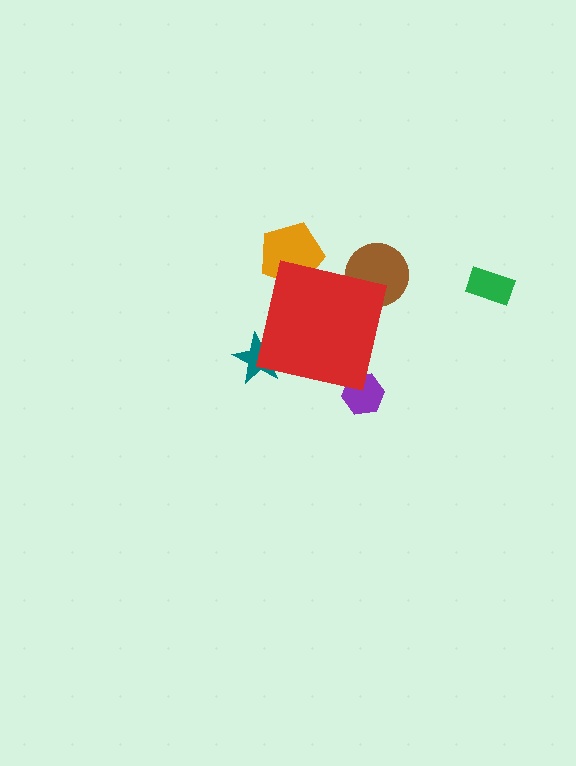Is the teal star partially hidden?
Yes, the teal star is partially hidden behind the red square.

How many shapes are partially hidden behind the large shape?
4 shapes are partially hidden.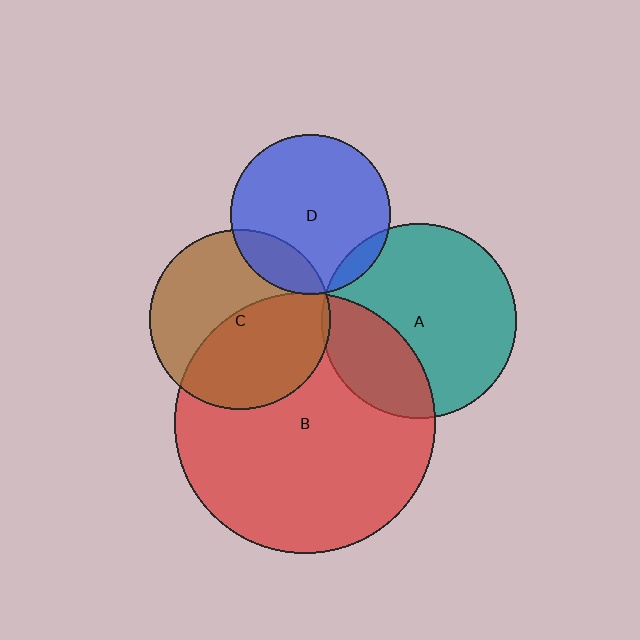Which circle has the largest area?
Circle B (red).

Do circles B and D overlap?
Yes.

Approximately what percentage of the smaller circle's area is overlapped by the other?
Approximately 5%.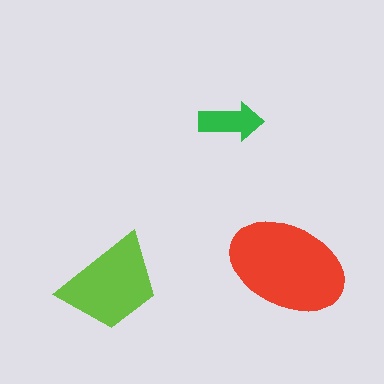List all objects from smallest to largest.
The green arrow, the lime trapezoid, the red ellipse.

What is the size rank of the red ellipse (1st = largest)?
1st.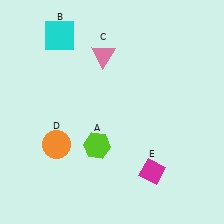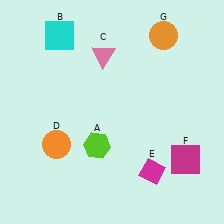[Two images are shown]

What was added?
A magenta square (F), an orange circle (G) were added in Image 2.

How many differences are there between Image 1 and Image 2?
There are 2 differences between the two images.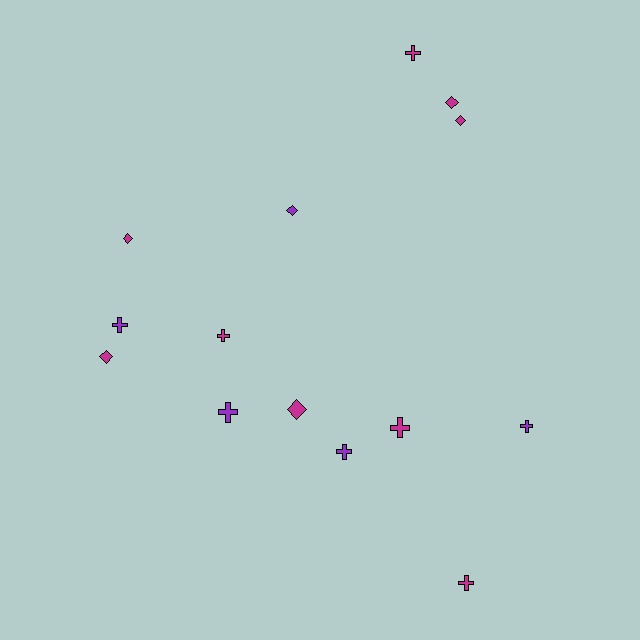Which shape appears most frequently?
Cross, with 8 objects.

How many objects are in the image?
There are 14 objects.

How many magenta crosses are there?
There are 4 magenta crosses.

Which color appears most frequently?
Magenta, with 9 objects.